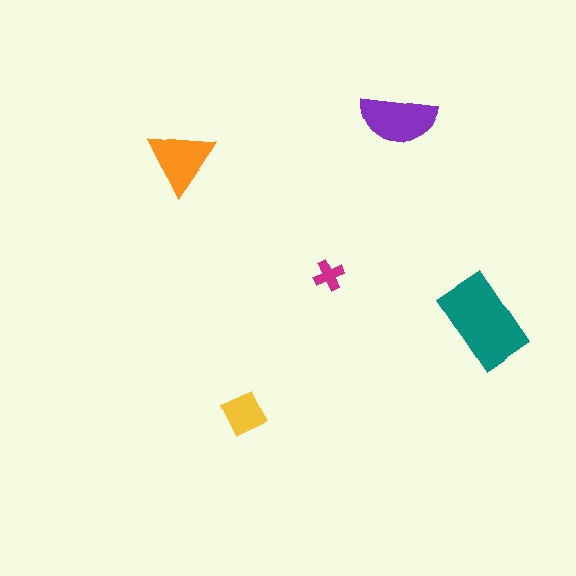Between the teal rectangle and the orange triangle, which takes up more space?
The teal rectangle.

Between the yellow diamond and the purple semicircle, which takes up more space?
The purple semicircle.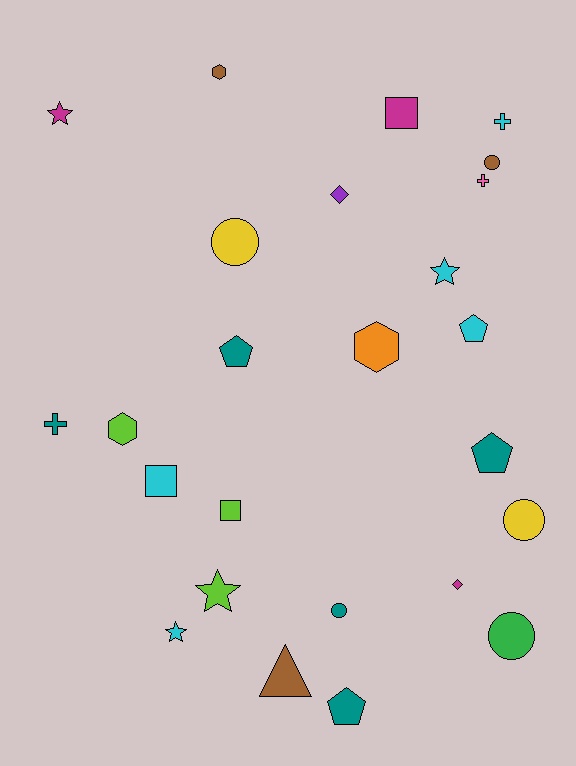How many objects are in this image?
There are 25 objects.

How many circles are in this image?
There are 5 circles.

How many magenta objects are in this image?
There are 3 magenta objects.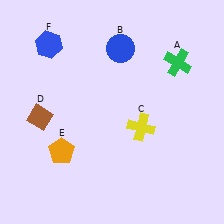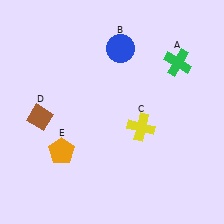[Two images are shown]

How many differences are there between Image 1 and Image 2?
There is 1 difference between the two images.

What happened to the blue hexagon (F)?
The blue hexagon (F) was removed in Image 2. It was in the top-left area of Image 1.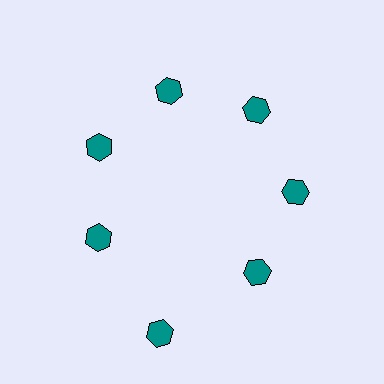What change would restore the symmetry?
The symmetry would be restored by moving it inward, back onto the ring so that all 7 hexagons sit at equal angles and equal distance from the center.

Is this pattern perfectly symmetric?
No. The 7 teal hexagons are arranged in a ring, but one element near the 6 o'clock position is pushed outward from the center, breaking the 7-fold rotational symmetry.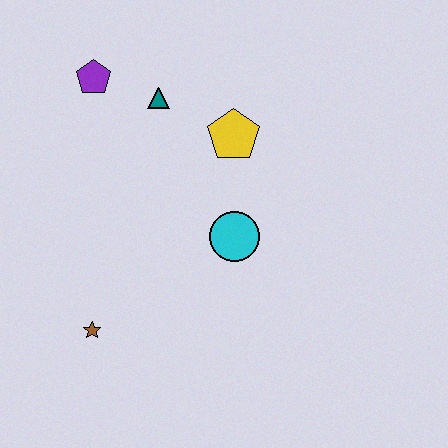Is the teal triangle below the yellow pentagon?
No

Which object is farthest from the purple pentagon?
The brown star is farthest from the purple pentagon.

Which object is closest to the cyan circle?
The yellow pentagon is closest to the cyan circle.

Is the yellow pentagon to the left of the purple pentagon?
No